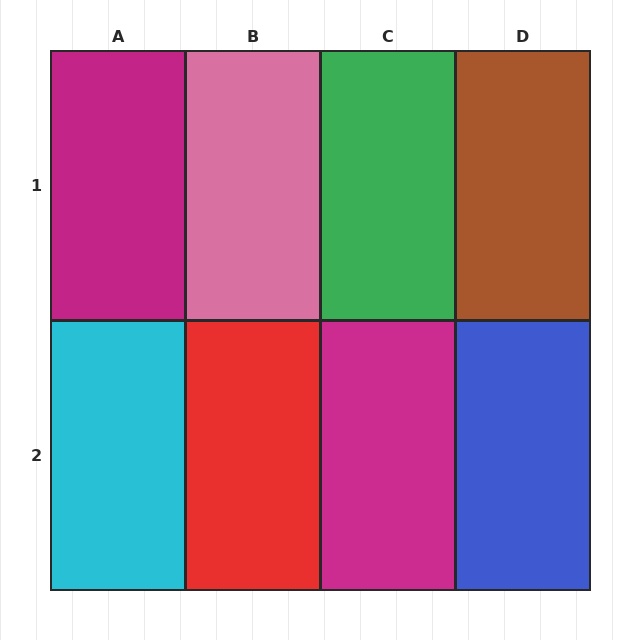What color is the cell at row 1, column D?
Brown.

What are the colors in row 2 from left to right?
Cyan, red, magenta, blue.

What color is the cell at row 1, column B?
Pink.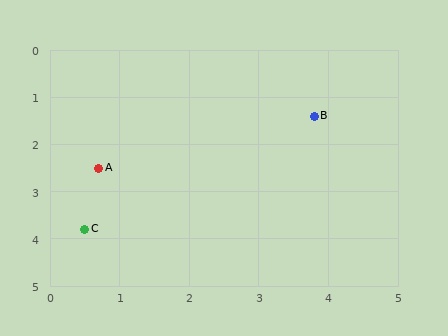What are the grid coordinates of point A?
Point A is at approximately (0.7, 2.5).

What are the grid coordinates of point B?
Point B is at approximately (3.8, 1.4).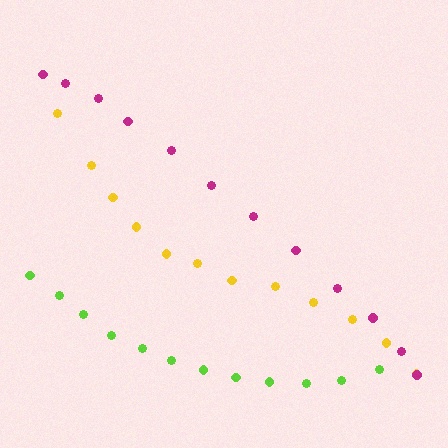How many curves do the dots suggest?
There are 3 distinct paths.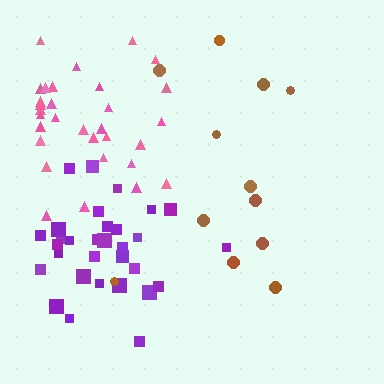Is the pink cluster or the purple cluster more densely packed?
Purple.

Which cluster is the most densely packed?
Purple.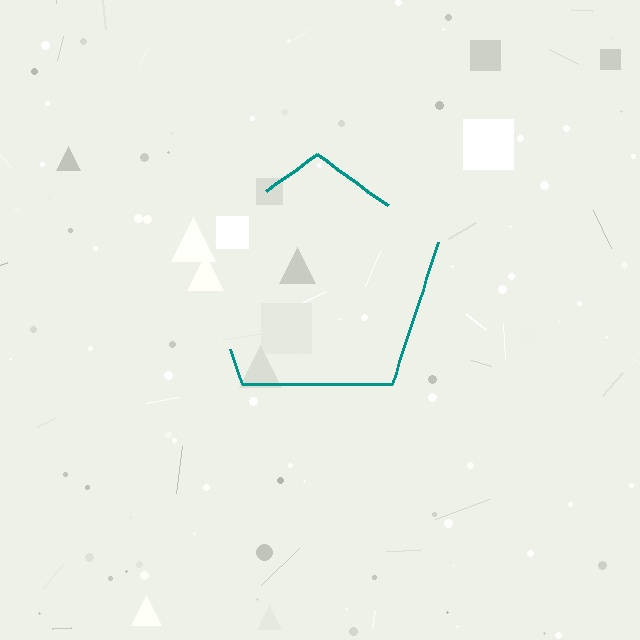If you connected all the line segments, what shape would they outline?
They would outline a pentagon.